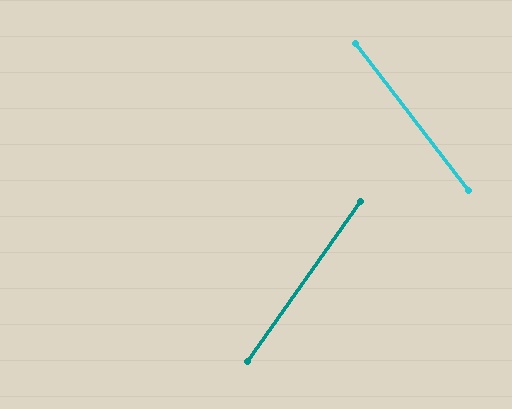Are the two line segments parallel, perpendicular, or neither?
Neither parallel nor perpendicular — they differ by about 73°.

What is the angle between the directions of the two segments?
Approximately 73 degrees.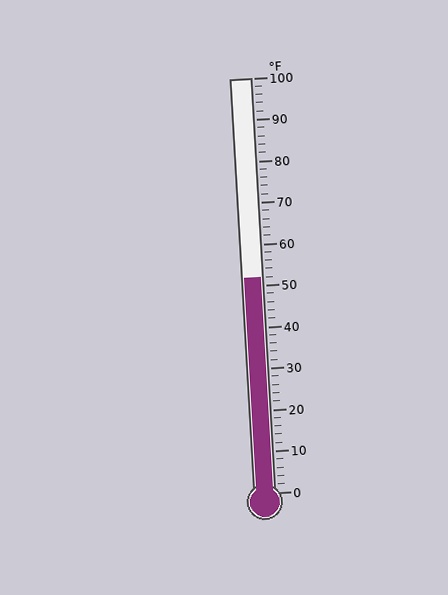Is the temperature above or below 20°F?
The temperature is above 20°F.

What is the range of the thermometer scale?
The thermometer scale ranges from 0°F to 100°F.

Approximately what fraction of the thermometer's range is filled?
The thermometer is filled to approximately 50% of its range.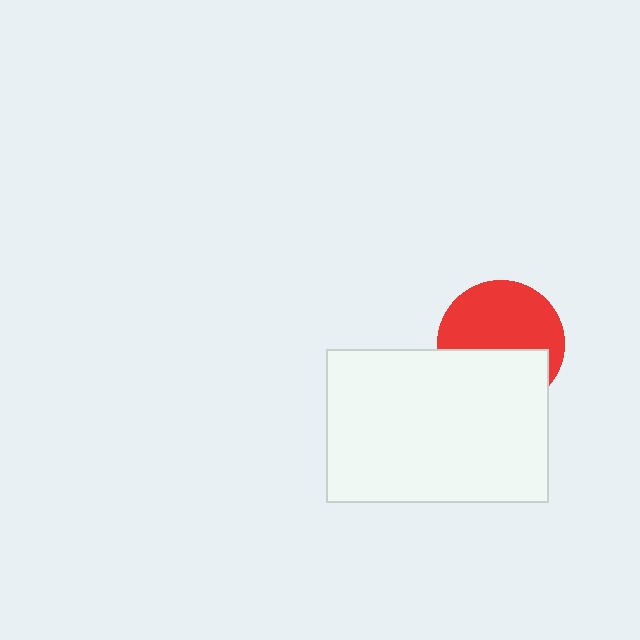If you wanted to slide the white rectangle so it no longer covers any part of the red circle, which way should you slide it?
Slide it down — that is the most direct way to separate the two shapes.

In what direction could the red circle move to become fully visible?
The red circle could move up. That would shift it out from behind the white rectangle entirely.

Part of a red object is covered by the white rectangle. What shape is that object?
It is a circle.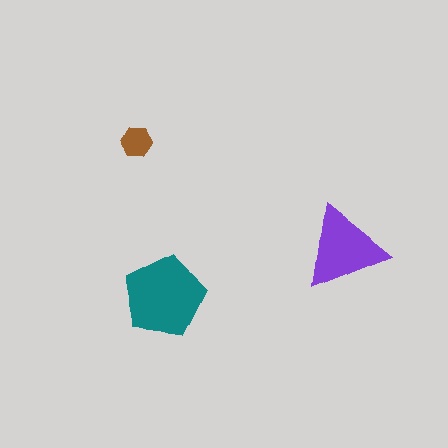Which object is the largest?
The teal pentagon.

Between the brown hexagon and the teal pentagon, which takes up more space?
The teal pentagon.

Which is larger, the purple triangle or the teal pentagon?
The teal pentagon.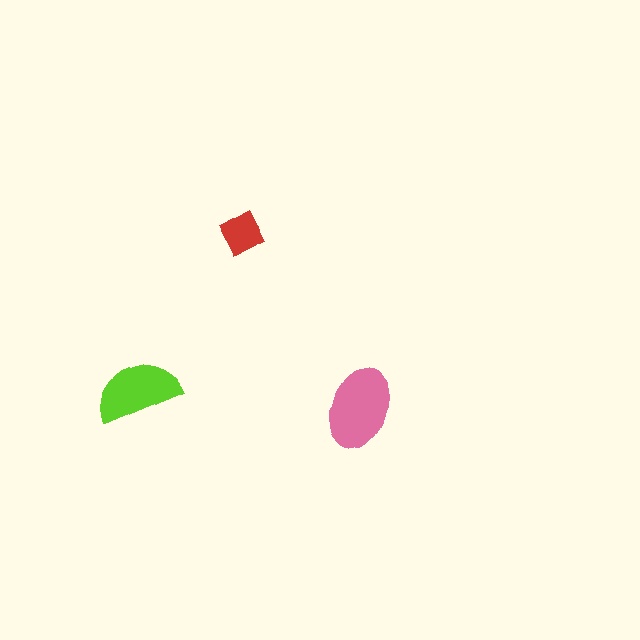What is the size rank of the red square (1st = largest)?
3rd.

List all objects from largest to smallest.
The pink ellipse, the lime semicircle, the red square.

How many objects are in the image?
There are 3 objects in the image.